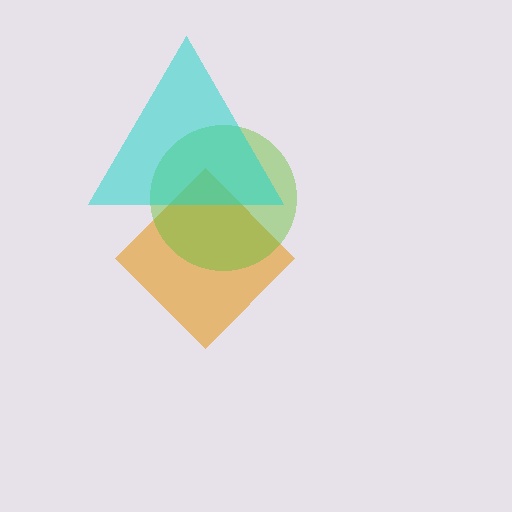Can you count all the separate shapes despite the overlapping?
Yes, there are 3 separate shapes.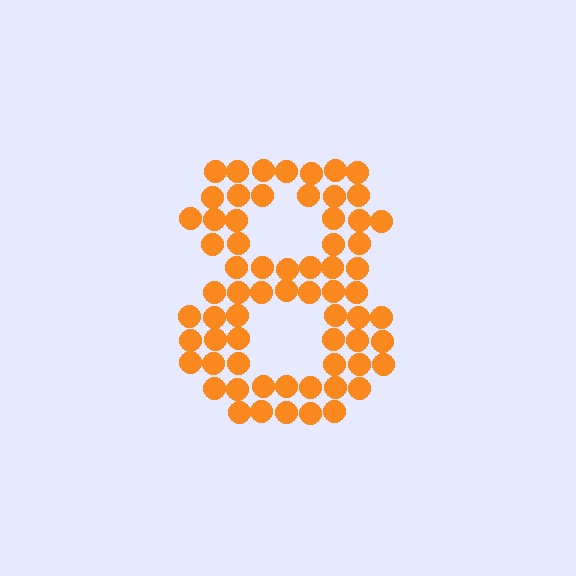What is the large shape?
The large shape is the digit 8.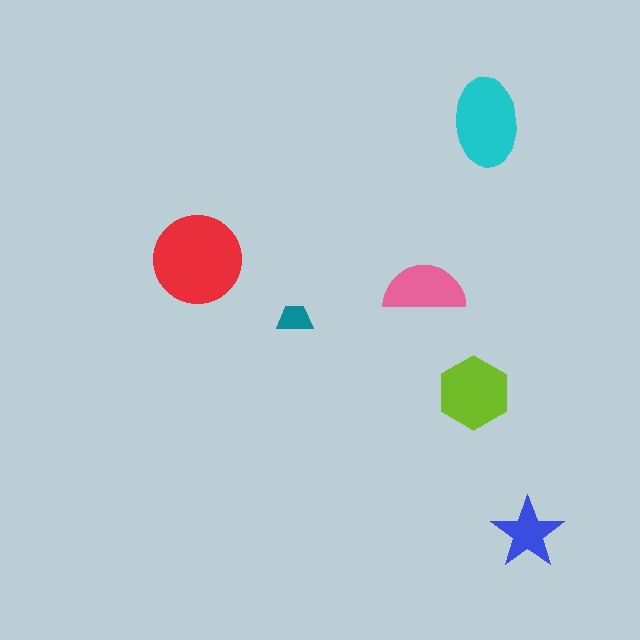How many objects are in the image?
There are 6 objects in the image.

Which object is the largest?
The red circle.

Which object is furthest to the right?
The blue star is rightmost.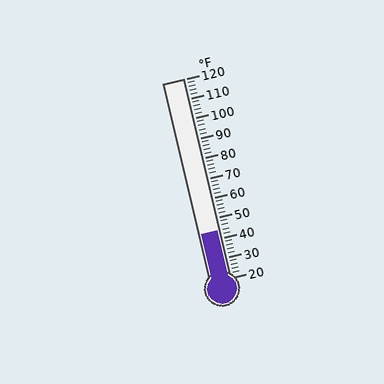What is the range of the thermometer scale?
The thermometer scale ranges from 20°F to 120°F.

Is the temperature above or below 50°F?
The temperature is below 50°F.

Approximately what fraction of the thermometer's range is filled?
The thermometer is filled to approximately 25% of its range.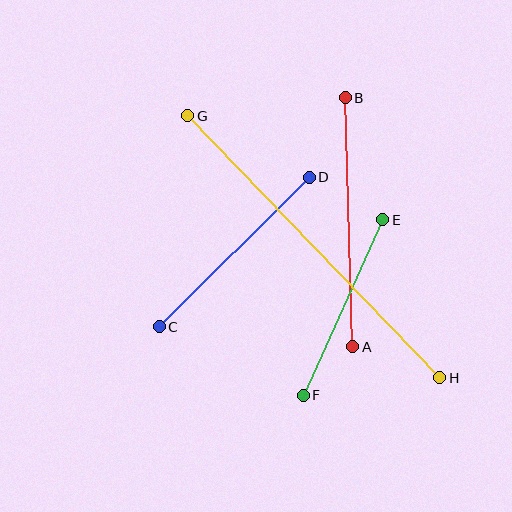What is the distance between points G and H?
The distance is approximately 363 pixels.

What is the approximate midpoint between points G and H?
The midpoint is at approximately (314, 247) pixels.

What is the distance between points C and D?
The distance is approximately 212 pixels.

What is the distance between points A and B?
The distance is approximately 249 pixels.